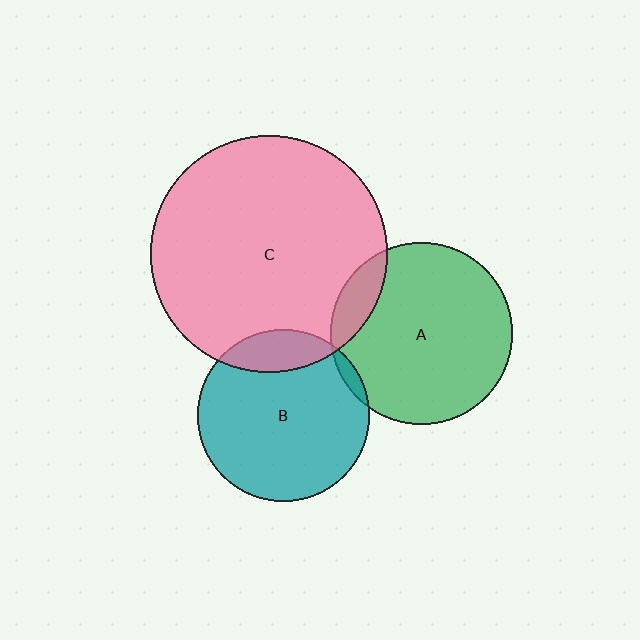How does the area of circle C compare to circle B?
Approximately 1.9 times.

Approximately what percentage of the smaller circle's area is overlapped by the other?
Approximately 10%.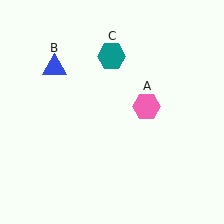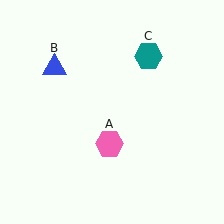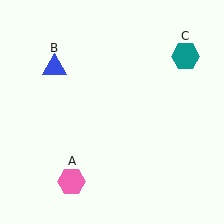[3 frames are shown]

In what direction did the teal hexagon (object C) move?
The teal hexagon (object C) moved right.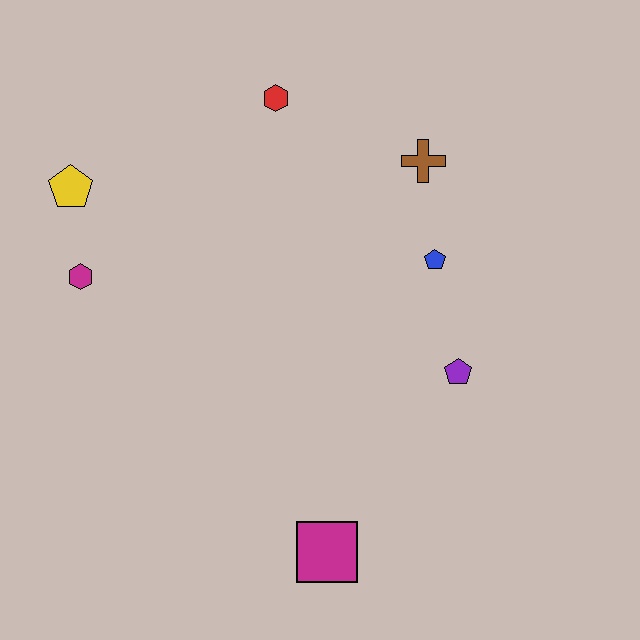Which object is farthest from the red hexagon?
The magenta square is farthest from the red hexagon.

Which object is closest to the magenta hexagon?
The yellow pentagon is closest to the magenta hexagon.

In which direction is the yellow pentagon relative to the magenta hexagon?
The yellow pentagon is above the magenta hexagon.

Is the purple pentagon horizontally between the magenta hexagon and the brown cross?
No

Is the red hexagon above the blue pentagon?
Yes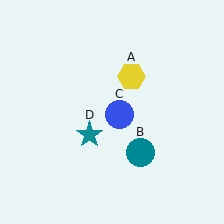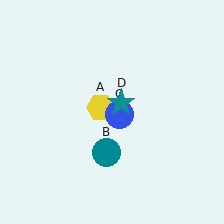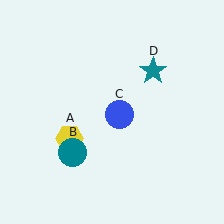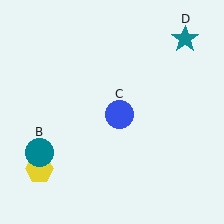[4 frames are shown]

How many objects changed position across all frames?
3 objects changed position: yellow hexagon (object A), teal circle (object B), teal star (object D).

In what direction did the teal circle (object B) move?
The teal circle (object B) moved left.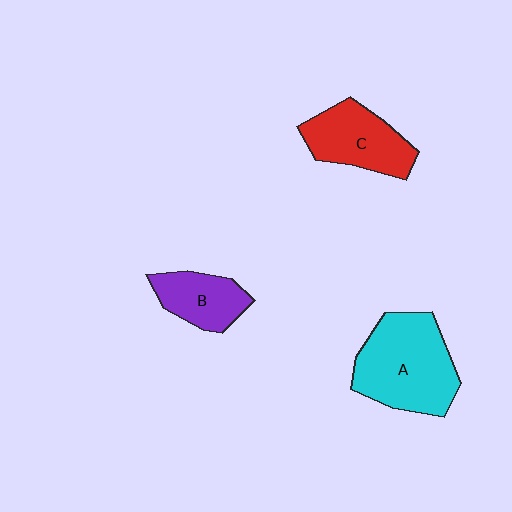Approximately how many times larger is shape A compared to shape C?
Approximately 1.4 times.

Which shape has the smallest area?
Shape B (purple).